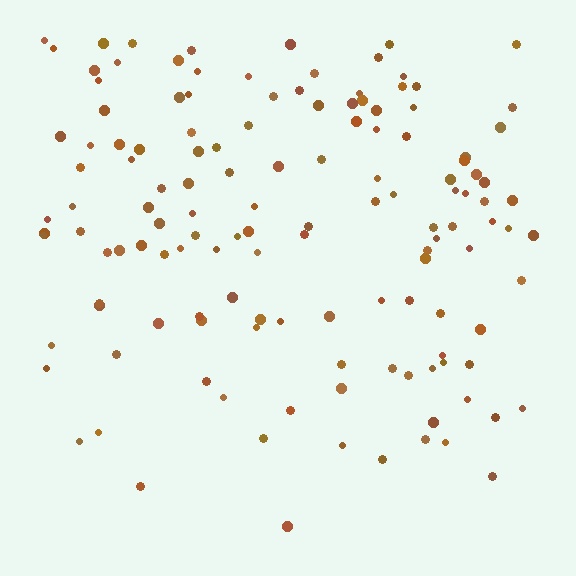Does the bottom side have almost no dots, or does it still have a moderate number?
Still a moderate number, just noticeably fewer than the top.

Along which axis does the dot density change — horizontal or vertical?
Vertical.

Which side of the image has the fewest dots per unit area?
The bottom.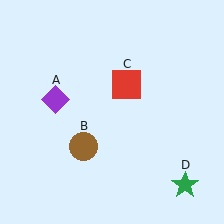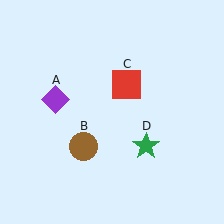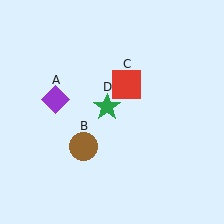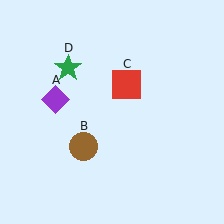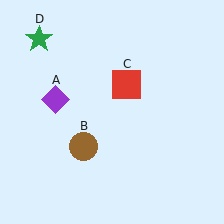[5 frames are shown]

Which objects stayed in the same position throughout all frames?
Purple diamond (object A) and brown circle (object B) and red square (object C) remained stationary.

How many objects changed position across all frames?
1 object changed position: green star (object D).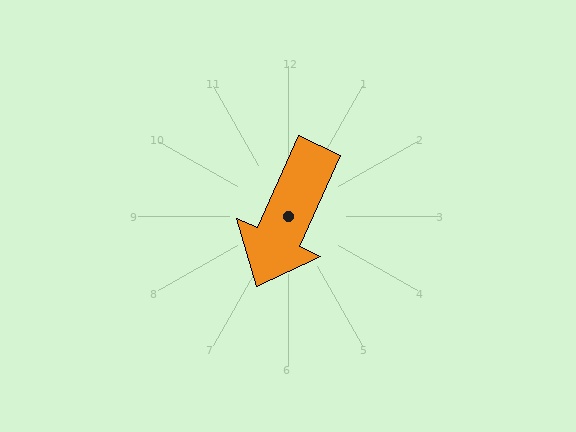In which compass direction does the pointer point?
Southwest.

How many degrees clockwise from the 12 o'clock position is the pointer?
Approximately 204 degrees.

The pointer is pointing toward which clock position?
Roughly 7 o'clock.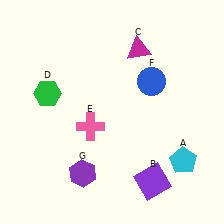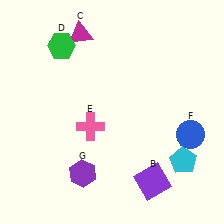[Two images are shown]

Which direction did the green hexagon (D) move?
The green hexagon (D) moved up.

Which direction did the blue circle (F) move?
The blue circle (F) moved down.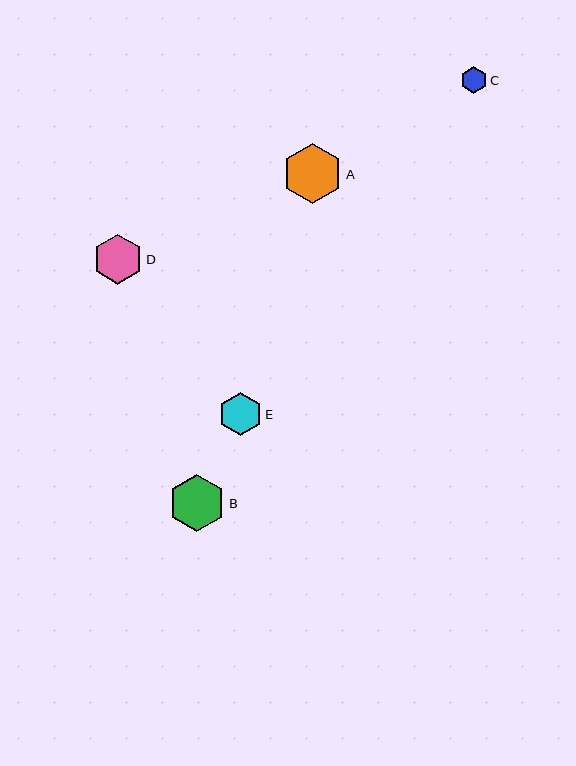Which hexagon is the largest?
Hexagon A is the largest with a size of approximately 60 pixels.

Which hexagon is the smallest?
Hexagon C is the smallest with a size of approximately 26 pixels.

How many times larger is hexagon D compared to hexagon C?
Hexagon D is approximately 1.9 times the size of hexagon C.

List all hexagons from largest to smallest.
From largest to smallest: A, B, D, E, C.